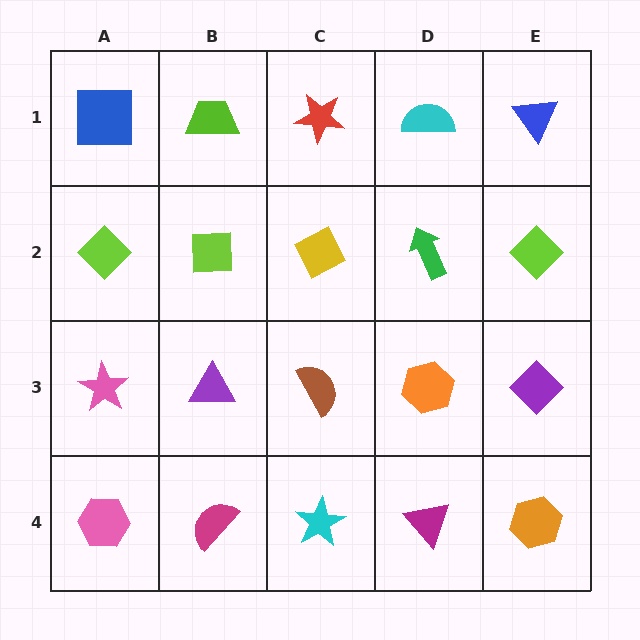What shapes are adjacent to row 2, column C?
A red star (row 1, column C), a brown semicircle (row 3, column C), a lime square (row 2, column B), a green arrow (row 2, column D).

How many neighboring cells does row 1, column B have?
3.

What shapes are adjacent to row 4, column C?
A brown semicircle (row 3, column C), a magenta semicircle (row 4, column B), a magenta triangle (row 4, column D).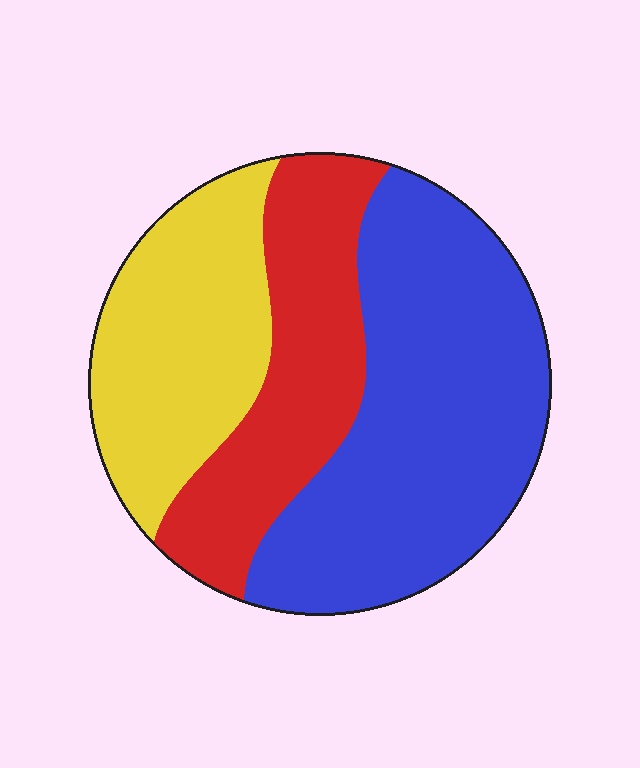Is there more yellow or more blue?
Blue.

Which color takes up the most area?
Blue, at roughly 45%.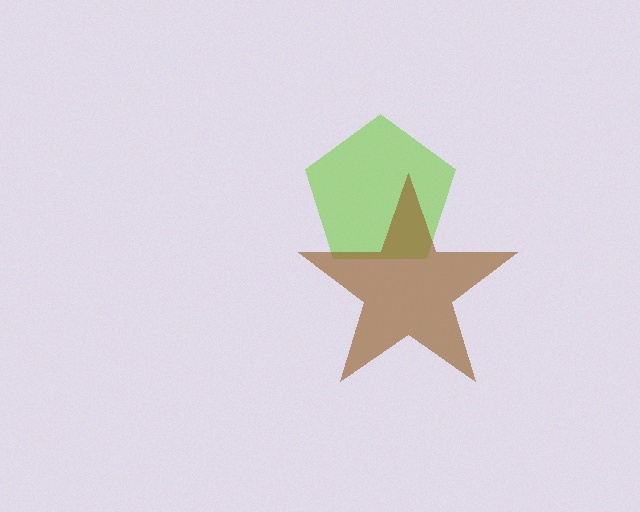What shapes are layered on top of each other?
The layered shapes are: a lime pentagon, a brown star.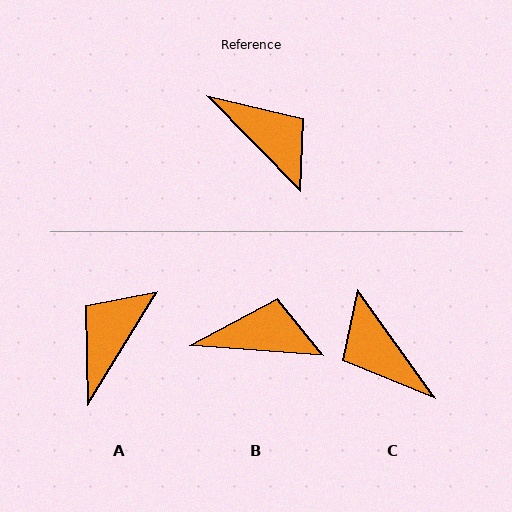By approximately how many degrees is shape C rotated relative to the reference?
Approximately 171 degrees counter-clockwise.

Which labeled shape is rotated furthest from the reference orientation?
C, about 171 degrees away.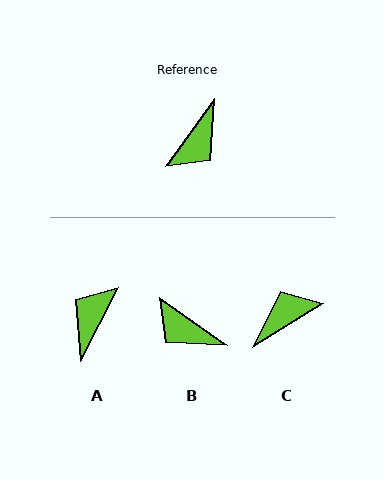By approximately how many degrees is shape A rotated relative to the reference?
Approximately 172 degrees clockwise.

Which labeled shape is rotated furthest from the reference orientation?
A, about 172 degrees away.